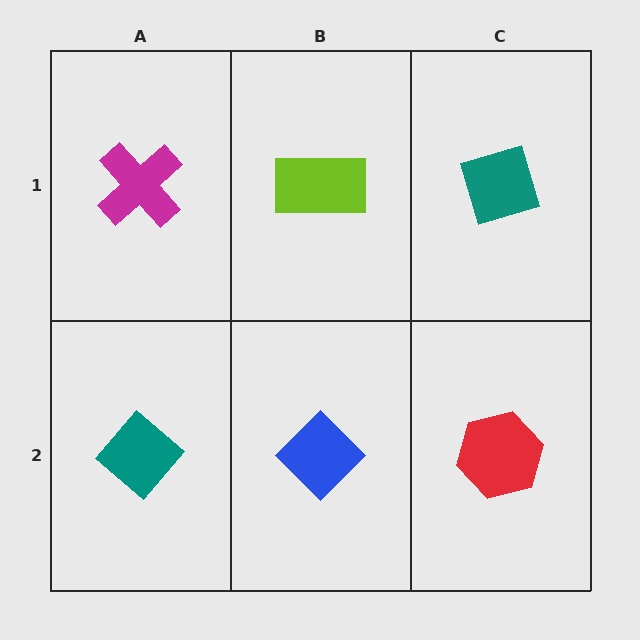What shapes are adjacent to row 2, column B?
A lime rectangle (row 1, column B), a teal diamond (row 2, column A), a red hexagon (row 2, column C).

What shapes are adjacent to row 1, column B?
A blue diamond (row 2, column B), a magenta cross (row 1, column A), a teal diamond (row 1, column C).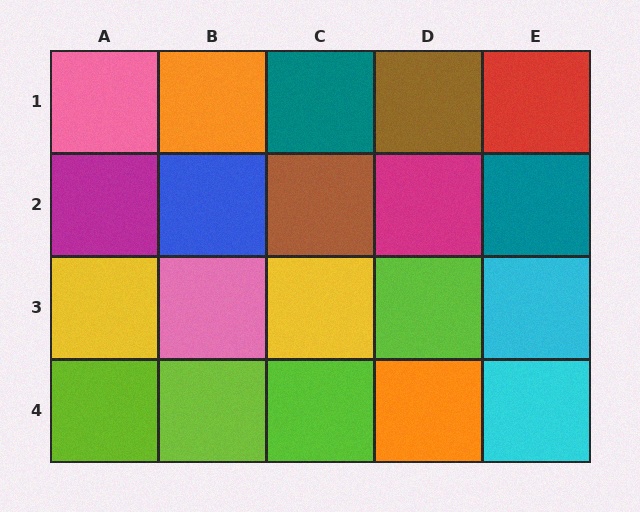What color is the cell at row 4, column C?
Lime.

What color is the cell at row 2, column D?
Magenta.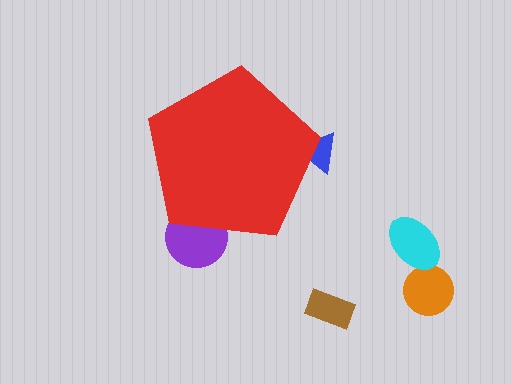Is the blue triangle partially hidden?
Yes, the blue triangle is partially hidden behind the red pentagon.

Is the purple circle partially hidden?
Yes, the purple circle is partially hidden behind the red pentagon.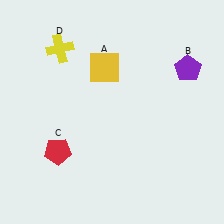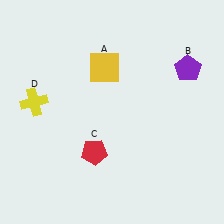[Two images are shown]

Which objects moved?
The objects that moved are: the red pentagon (C), the yellow cross (D).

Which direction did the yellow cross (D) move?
The yellow cross (D) moved down.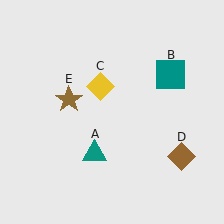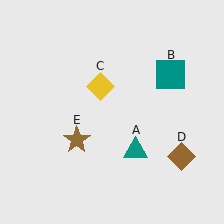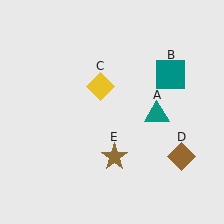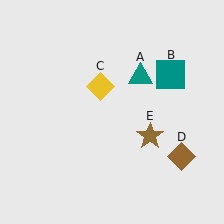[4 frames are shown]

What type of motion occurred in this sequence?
The teal triangle (object A), brown star (object E) rotated counterclockwise around the center of the scene.